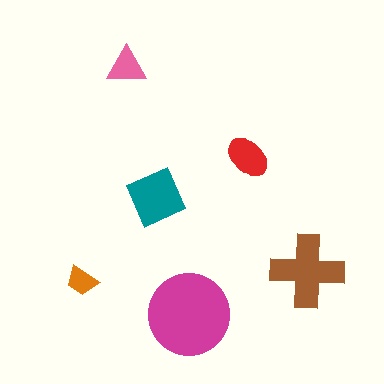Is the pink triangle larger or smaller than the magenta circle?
Smaller.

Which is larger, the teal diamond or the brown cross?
The brown cross.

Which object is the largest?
The magenta circle.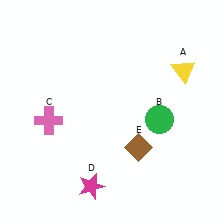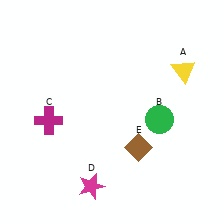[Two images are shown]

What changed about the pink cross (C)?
In Image 1, C is pink. In Image 2, it changed to magenta.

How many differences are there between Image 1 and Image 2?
There is 1 difference between the two images.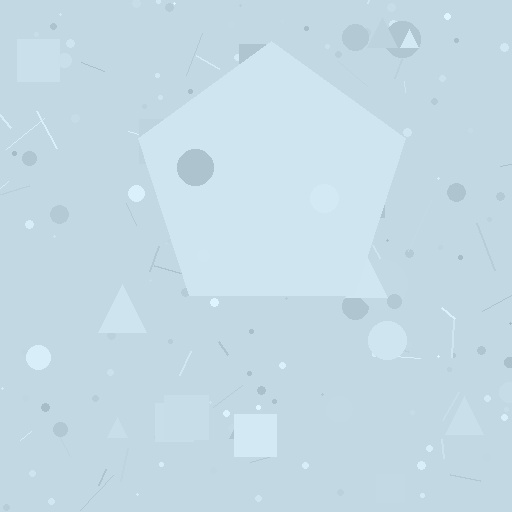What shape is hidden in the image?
A pentagon is hidden in the image.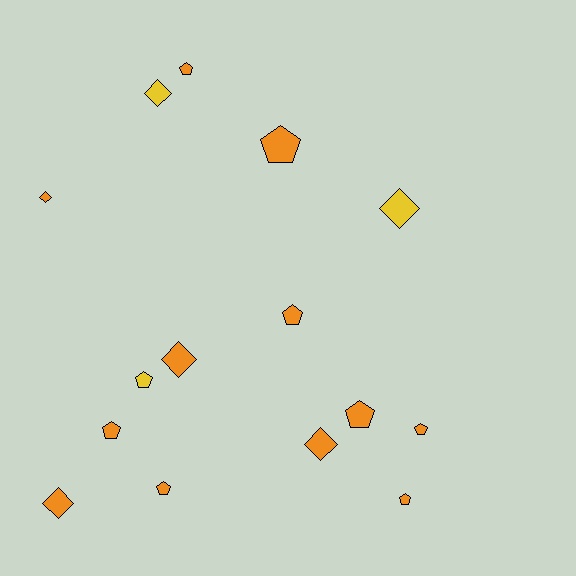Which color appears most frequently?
Orange, with 12 objects.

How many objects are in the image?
There are 15 objects.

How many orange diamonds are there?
There are 4 orange diamonds.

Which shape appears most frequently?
Pentagon, with 9 objects.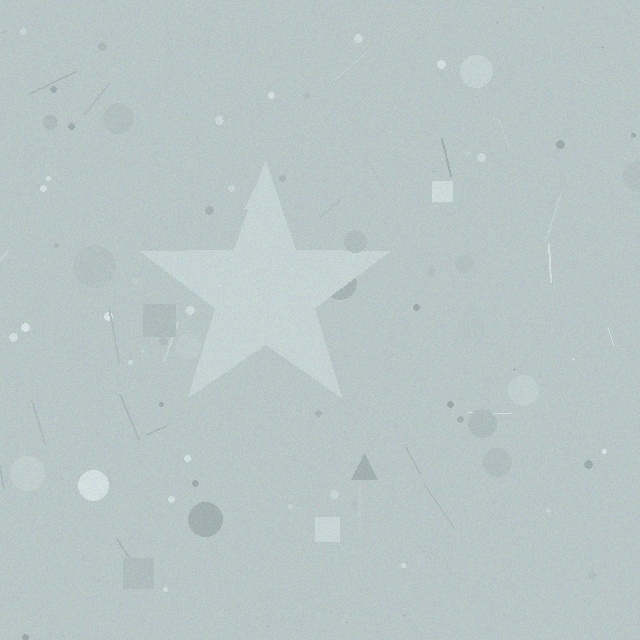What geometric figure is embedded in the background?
A star is embedded in the background.